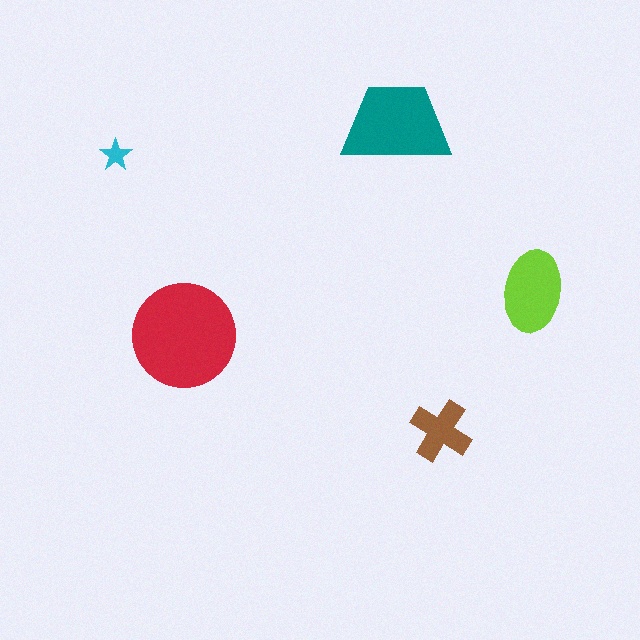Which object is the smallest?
The cyan star.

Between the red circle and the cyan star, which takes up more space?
The red circle.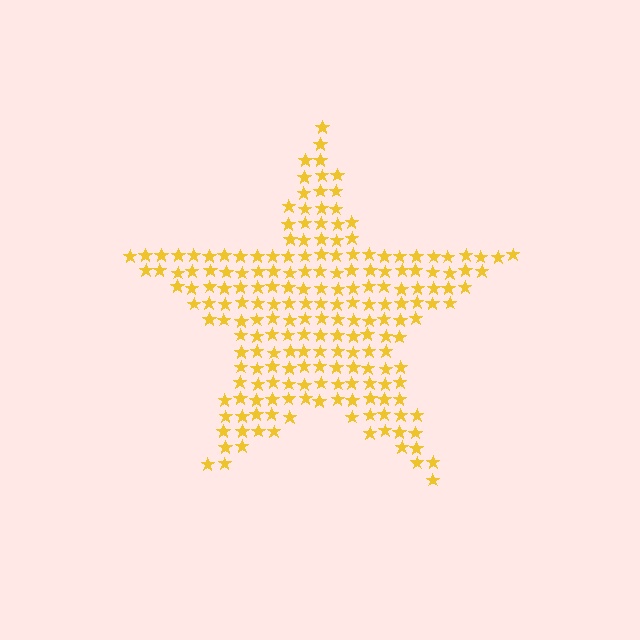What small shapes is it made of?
It is made of small stars.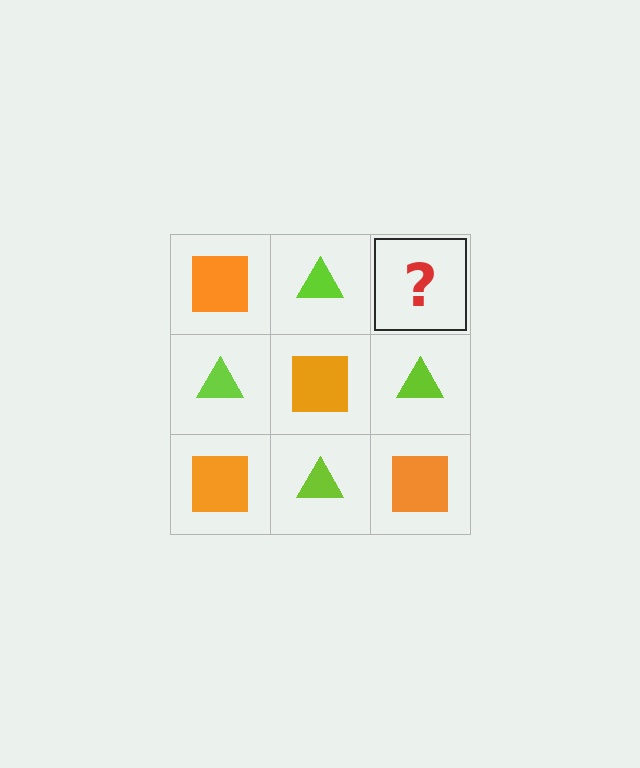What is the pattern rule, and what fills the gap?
The rule is that it alternates orange square and lime triangle in a checkerboard pattern. The gap should be filled with an orange square.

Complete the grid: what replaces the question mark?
The question mark should be replaced with an orange square.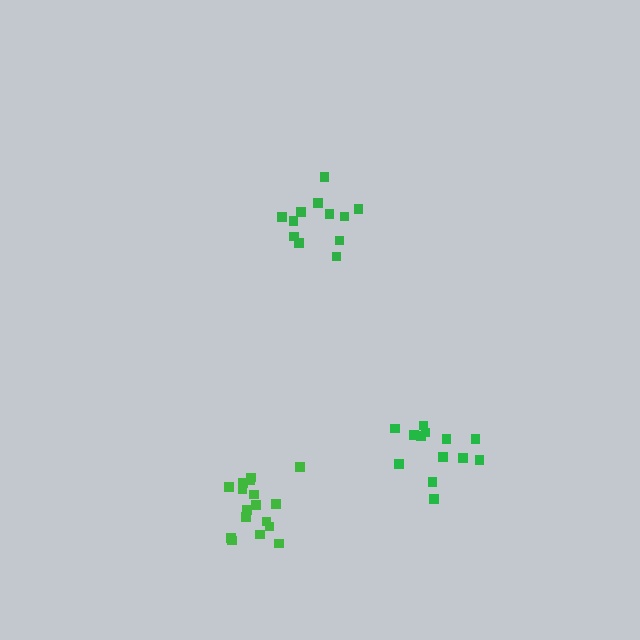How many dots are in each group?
Group 1: 17 dots, Group 2: 12 dots, Group 3: 13 dots (42 total).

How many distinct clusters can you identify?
There are 3 distinct clusters.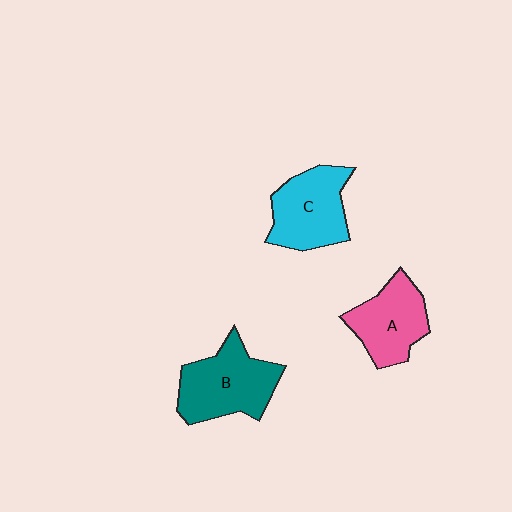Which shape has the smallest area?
Shape A (pink).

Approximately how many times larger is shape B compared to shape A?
Approximately 1.2 times.